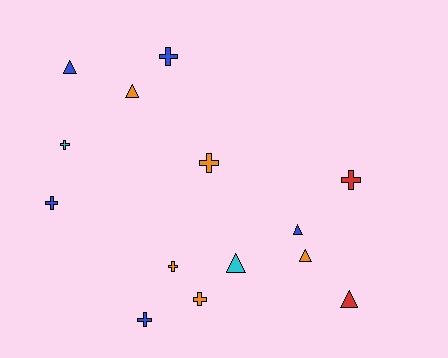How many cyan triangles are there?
There is 1 cyan triangle.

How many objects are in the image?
There are 14 objects.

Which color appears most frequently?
Orange, with 5 objects.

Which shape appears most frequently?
Cross, with 8 objects.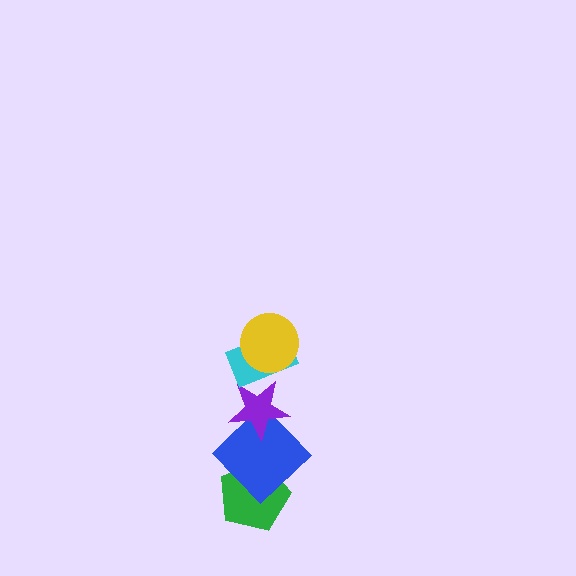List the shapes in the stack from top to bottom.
From top to bottom: the yellow circle, the cyan rectangle, the purple star, the blue diamond, the green pentagon.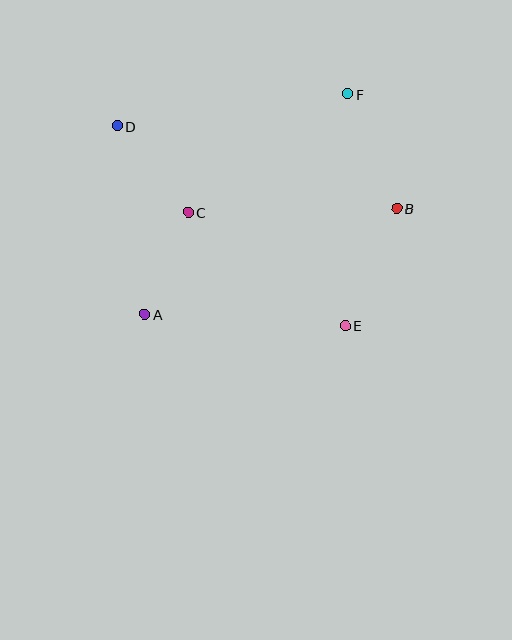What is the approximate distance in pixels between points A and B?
The distance between A and B is approximately 273 pixels.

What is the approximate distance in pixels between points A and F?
The distance between A and F is approximately 299 pixels.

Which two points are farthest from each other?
Points D and E are farthest from each other.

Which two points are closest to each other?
Points A and C are closest to each other.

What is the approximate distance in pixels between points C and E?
The distance between C and E is approximately 193 pixels.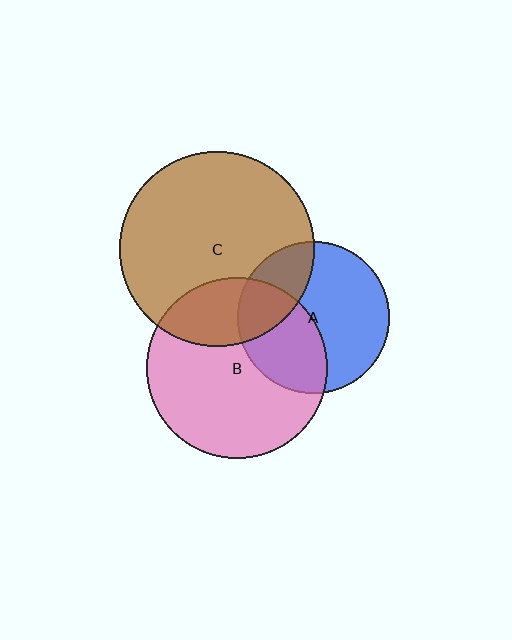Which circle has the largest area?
Circle C (brown).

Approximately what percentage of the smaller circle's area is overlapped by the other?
Approximately 25%.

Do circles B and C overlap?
Yes.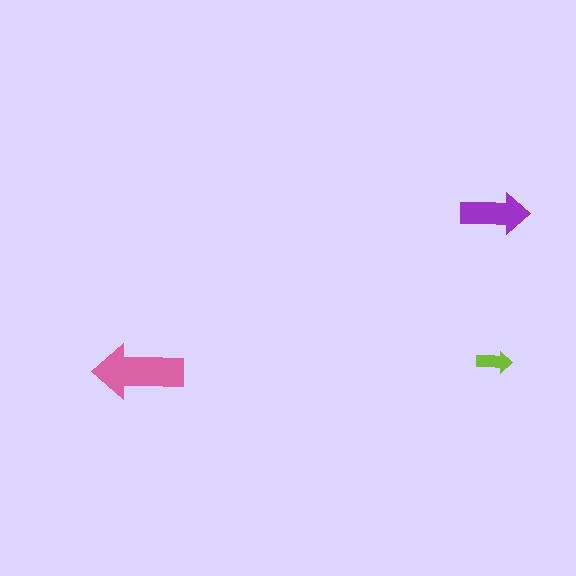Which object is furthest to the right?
The lime arrow is rightmost.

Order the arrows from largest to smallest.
the pink one, the purple one, the lime one.